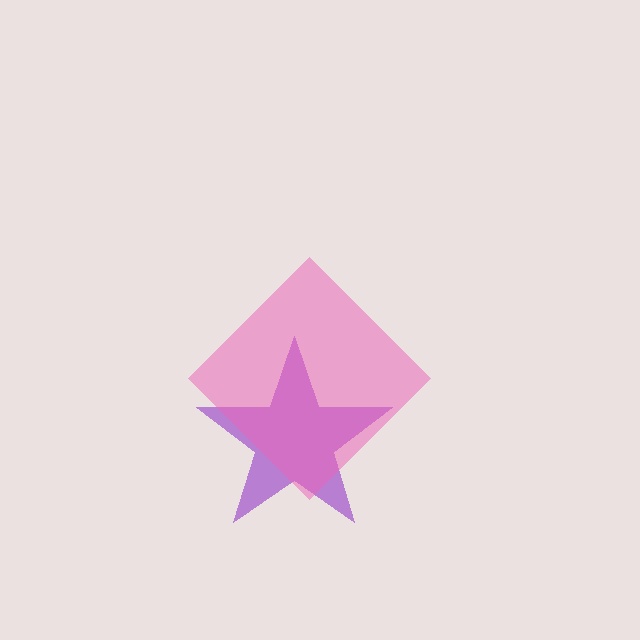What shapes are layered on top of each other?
The layered shapes are: a purple star, a pink diamond.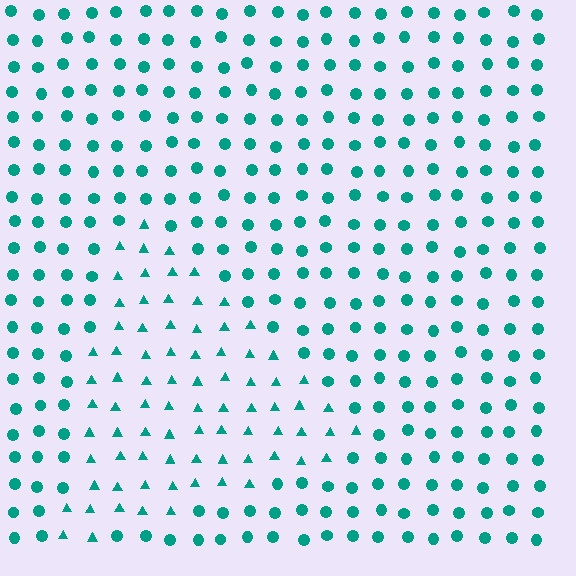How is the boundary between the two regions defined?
The boundary is defined by a change in element shape: triangles inside vs. circles outside. All elements share the same color and spacing.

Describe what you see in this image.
The image is filled with small teal elements arranged in a uniform grid. A triangle-shaped region contains triangles, while the surrounding area contains circles. The boundary is defined purely by the change in element shape.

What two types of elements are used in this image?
The image uses triangles inside the triangle region and circles outside it.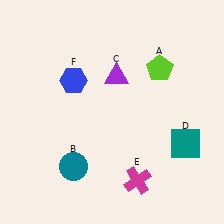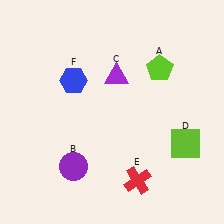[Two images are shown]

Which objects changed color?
B changed from teal to purple. D changed from teal to lime. E changed from magenta to red.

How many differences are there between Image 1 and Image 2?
There are 3 differences between the two images.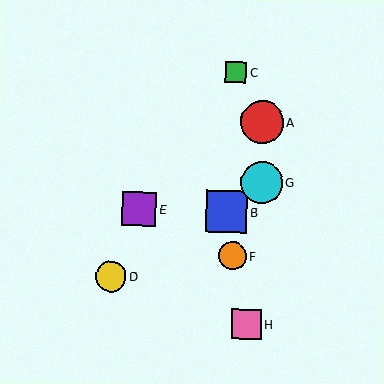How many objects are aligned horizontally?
2 objects (B, E) are aligned horizontally.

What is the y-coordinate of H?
Object H is at y≈324.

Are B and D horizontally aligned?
No, B is at y≈212 and D is at y≈277.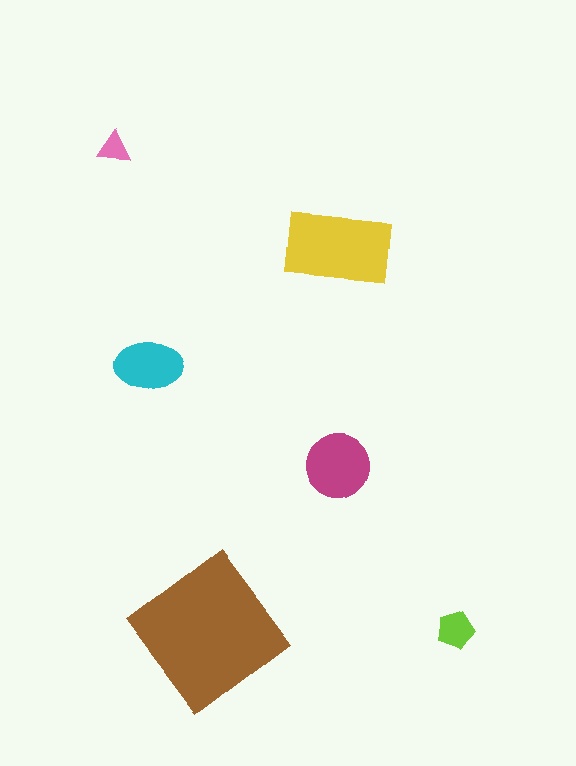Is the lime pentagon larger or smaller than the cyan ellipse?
Smaller.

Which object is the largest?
The brown diamond.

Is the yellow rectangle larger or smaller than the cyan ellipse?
Larger.